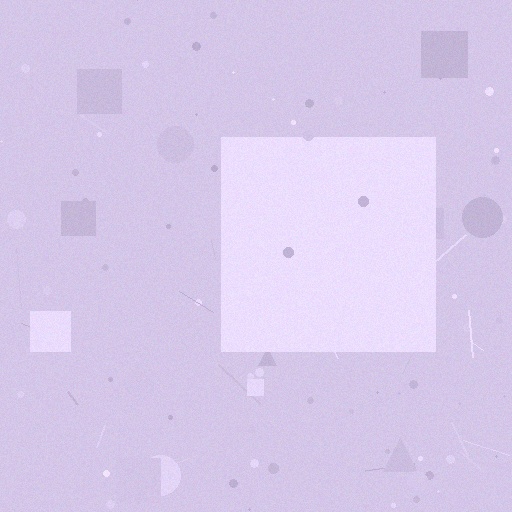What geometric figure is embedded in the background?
A square is embedded in the background.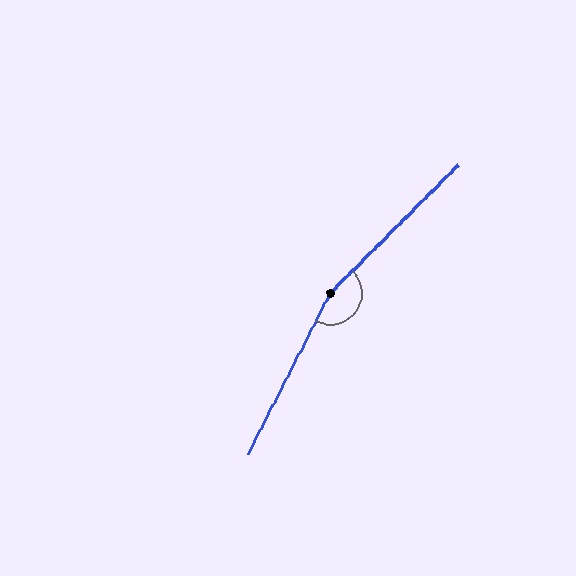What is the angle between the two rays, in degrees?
Approximately 162 degrees.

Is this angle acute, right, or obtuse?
It is obtuse.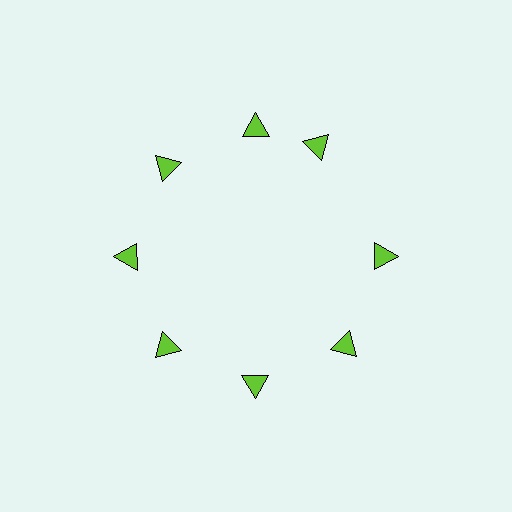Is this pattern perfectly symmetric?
No. The 8 lime triangles are arranged in a ring, but one element near the 2 o'clock position is rotated out of alignment along the ring, breaking the 8-fold rotational symmetry.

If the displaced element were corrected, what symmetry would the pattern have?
It would have 8-fold rotational symmetry — the pattern would map onto itself every 45 degrees.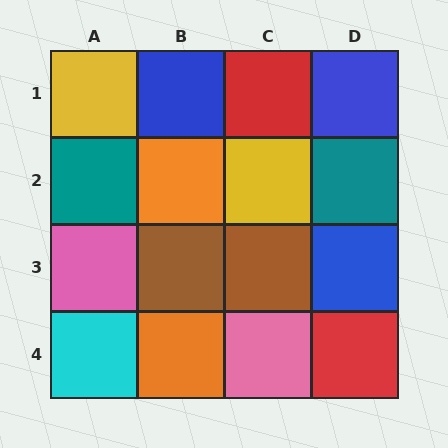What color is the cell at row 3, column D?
Blue.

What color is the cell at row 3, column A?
Pink.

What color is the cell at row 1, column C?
Red.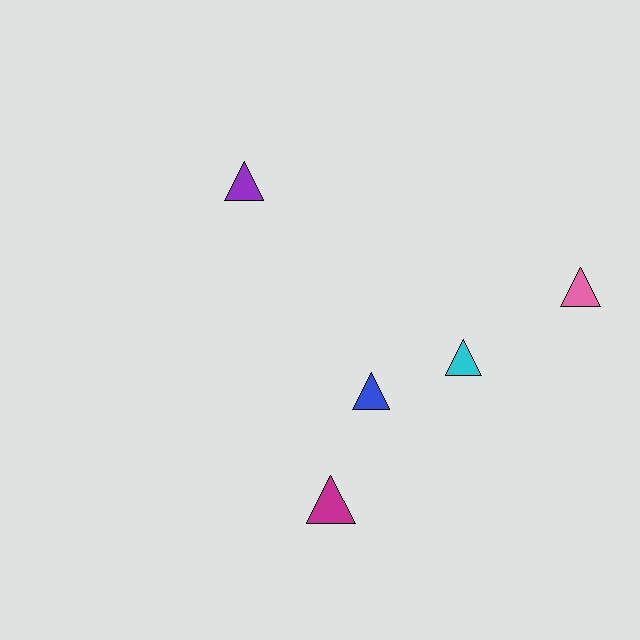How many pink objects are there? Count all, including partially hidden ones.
There is 1 pink object.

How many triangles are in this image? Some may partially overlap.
There are 5 triangles.